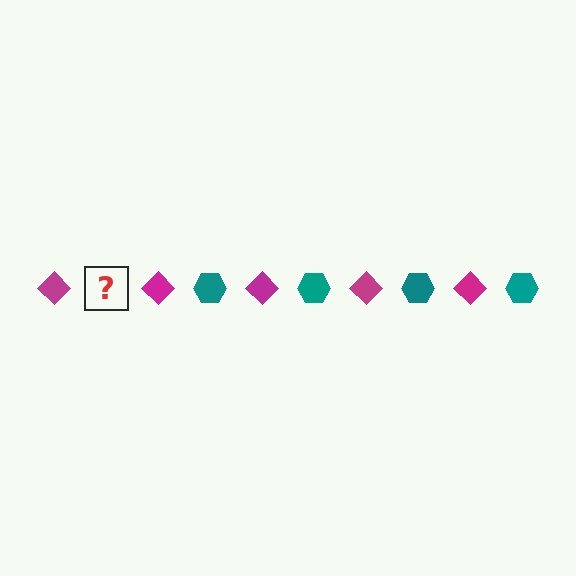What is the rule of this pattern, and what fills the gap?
The rule is that the pattern alternates between magenta diamond and teal hexagon. The gap should be filled with a teal hexagon.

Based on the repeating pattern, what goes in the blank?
The blank should be a teal hexagon.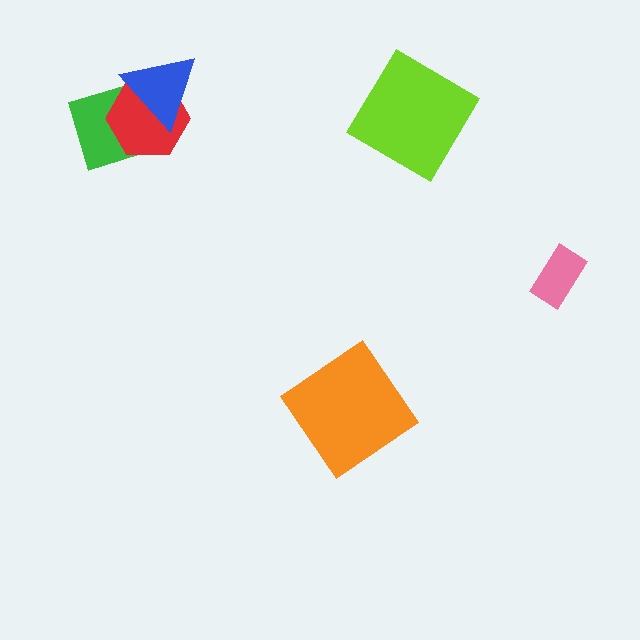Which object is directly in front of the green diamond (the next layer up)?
The red hexagon is directly in front of the green diamond.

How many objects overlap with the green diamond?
2 objects overlap with the green diamond.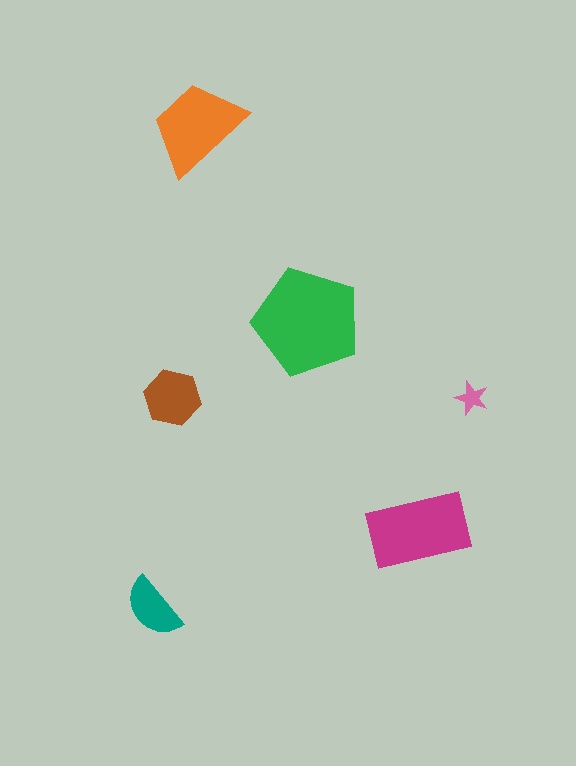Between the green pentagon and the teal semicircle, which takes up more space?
The green pentagon.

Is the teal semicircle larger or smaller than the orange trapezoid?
Smaller.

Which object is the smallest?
The pink star.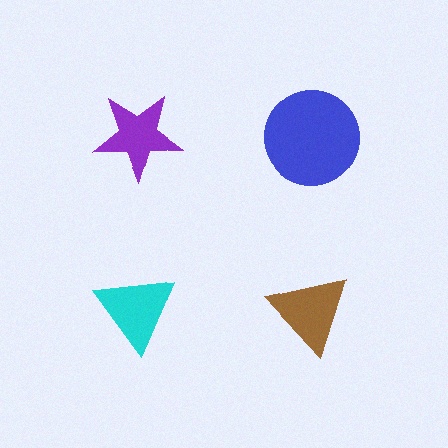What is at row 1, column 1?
A purple star.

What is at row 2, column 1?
A cyan triangle.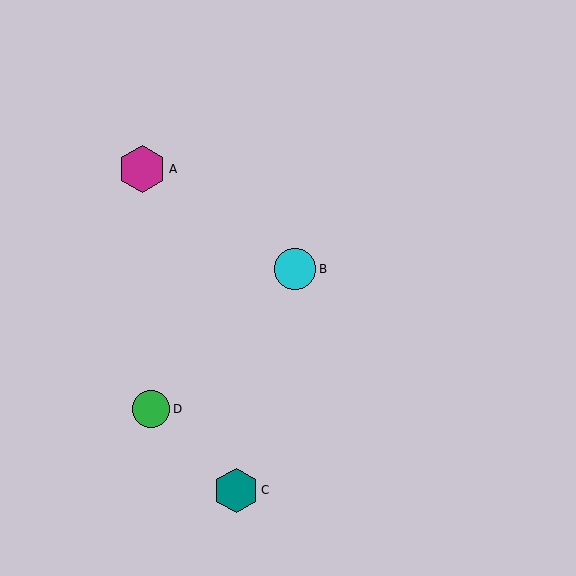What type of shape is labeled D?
Shape D is a green circle.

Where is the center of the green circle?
The center of the green circle is at (151, 409).